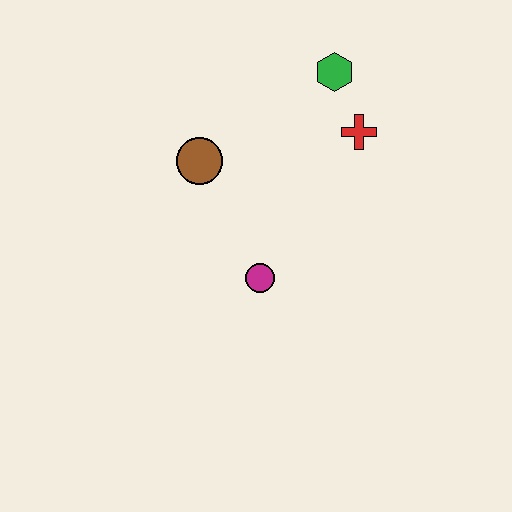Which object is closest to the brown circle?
The magenta circle is closest to the brown circle.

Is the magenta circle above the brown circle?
No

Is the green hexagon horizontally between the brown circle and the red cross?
Yes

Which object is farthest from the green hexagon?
The magenta circle is farthest from the green hexagon.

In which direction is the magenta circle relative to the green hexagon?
The magenta circle is below the green hexagon.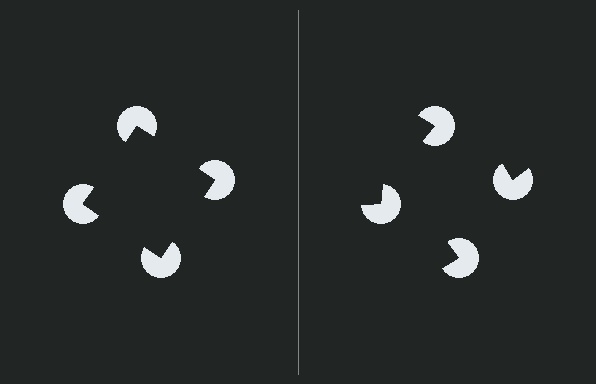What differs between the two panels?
The pac-man discs are positioned identically on both sides; only the wedge orientations differ. On the left they align to a square; on the right they are misaligned.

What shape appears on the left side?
An illusory square.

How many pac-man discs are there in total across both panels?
8 — 4 on each side.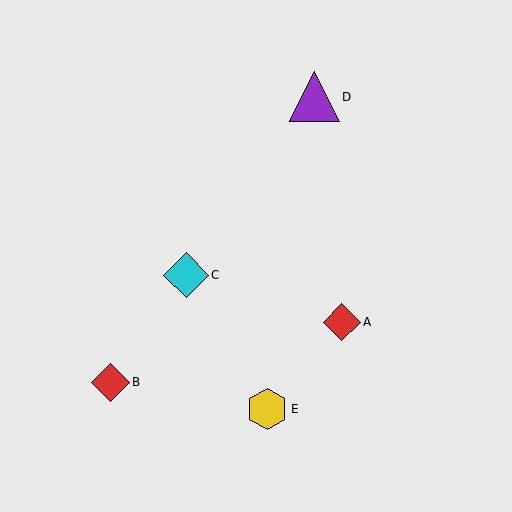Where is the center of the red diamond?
The center of the red diamond is at (110, 382).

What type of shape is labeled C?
Shape C is a cyan diamond.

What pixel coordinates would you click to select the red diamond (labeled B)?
Click at (110, 382) to select the red diamond B.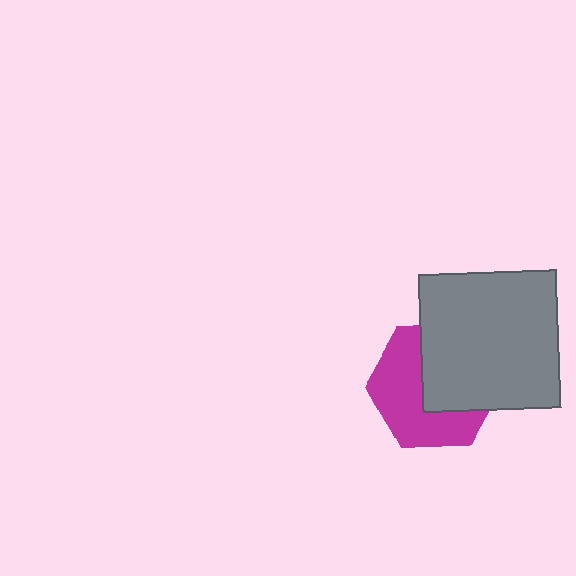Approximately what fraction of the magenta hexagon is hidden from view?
Roughly 47% of the magenta hexagon is hidden behind the gray square.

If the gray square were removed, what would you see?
You would see the complete magenta hexagon.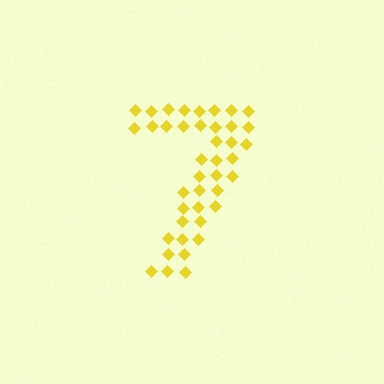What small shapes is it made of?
It is made of small diamonds.